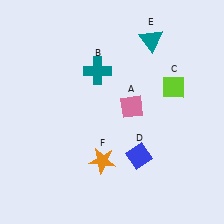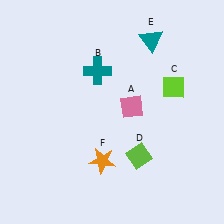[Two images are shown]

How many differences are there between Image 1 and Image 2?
There is 1 difference between the two images.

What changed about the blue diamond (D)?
In Image 1, D is blue. In Image 2, it changed to lime.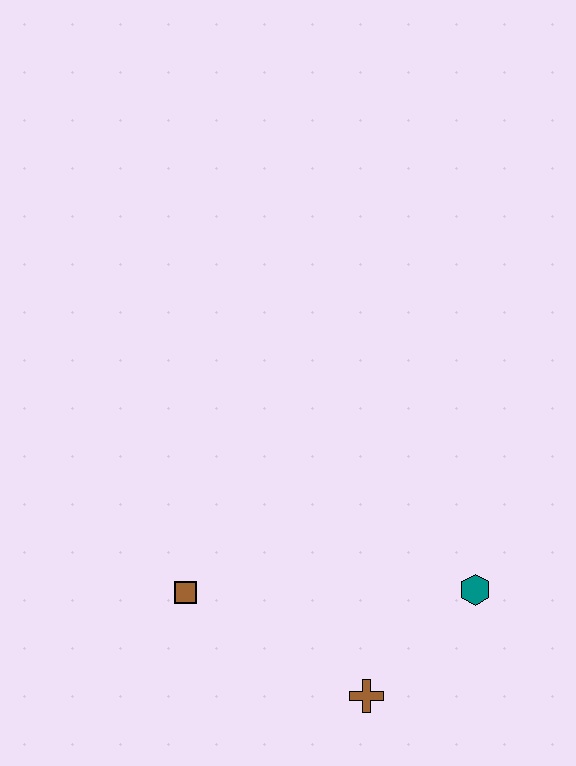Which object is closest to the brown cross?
The teal hexagon is closest to the brown cross.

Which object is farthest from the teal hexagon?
The brown square is farthest from the teal hexagon.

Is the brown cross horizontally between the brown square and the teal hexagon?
Yes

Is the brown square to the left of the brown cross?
Yes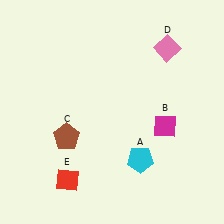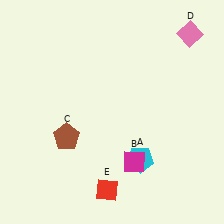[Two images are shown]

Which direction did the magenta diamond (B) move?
The magenta diamond (B) moved down.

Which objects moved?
The objects that moved are: the magenta diamond (B), the pink diamond (D), the red diamond (E).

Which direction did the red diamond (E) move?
The red diamond (E) moved right.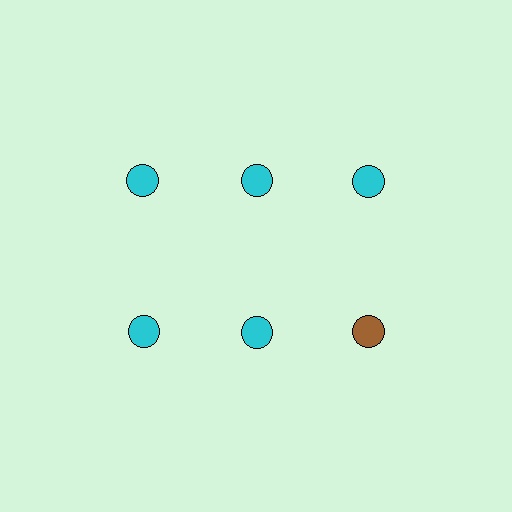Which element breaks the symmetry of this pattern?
The brown circle in the second row, center column breaks the symmetry. All other shapes are cyan circles.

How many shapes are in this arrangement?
There are 6 shapes arranged in a grid pattern.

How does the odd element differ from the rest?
It has a different color: brown instead of cyan.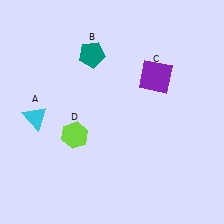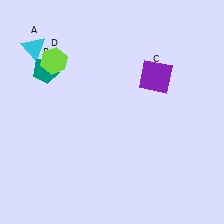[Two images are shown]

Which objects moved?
The objects that moved are: the cyan triangle (A), the teal pentagon (B), the lime hexagon (D).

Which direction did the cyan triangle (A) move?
The cyan triangle (A) moved up.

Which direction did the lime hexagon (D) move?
The lime hexagon (D) moved up.